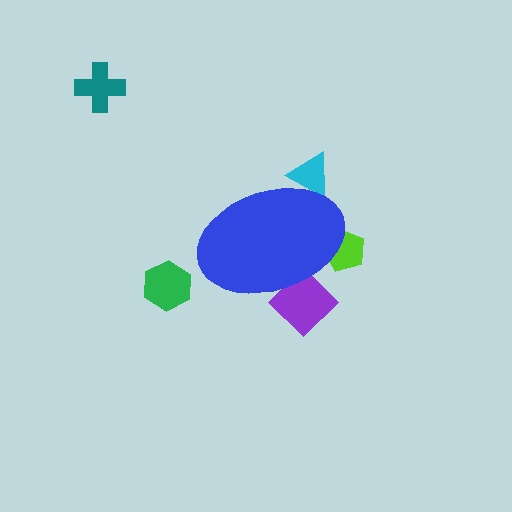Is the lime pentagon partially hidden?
Yes, the lime pentagon is partially hidden behind the blue ellipse.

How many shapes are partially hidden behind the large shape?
3 shapes are partially hidden.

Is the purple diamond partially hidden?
Yes, the purple diamond is partially hidden behind the blue ellipse.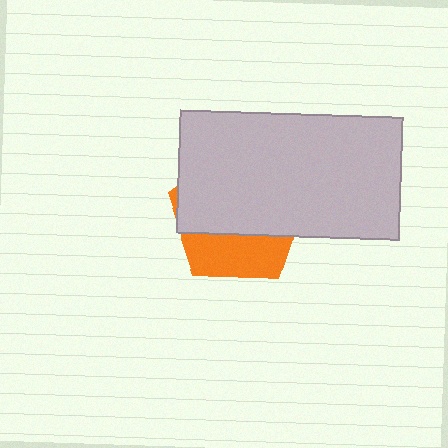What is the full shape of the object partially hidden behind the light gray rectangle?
The partially hidden object is an orange pentagon.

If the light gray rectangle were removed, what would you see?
You would see the complete orange pentagon.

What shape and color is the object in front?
The object in front is a light gray rectangle.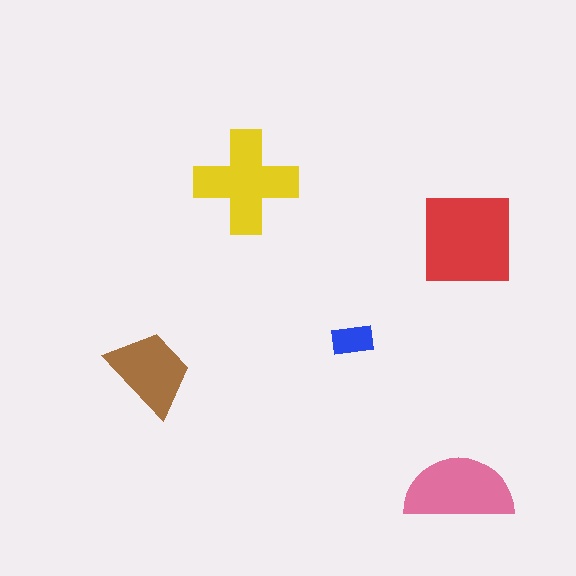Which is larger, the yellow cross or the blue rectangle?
The yellow cross.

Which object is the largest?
The red square.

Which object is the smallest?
The blue rectangle.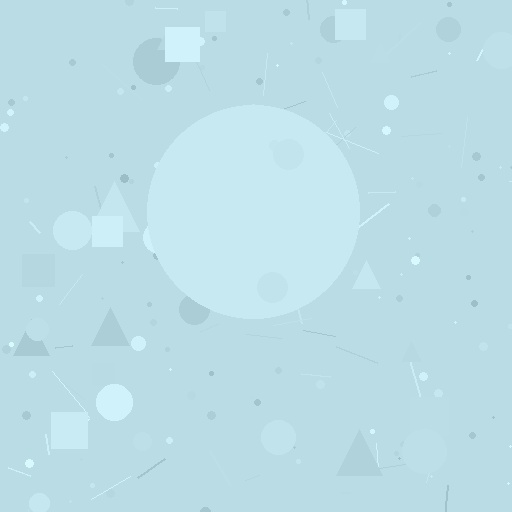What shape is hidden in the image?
A circle is hidden in the image.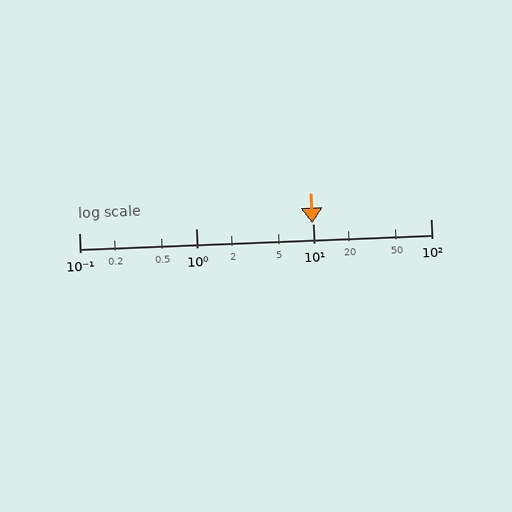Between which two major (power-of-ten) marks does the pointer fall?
The pointer is between 1 and 10.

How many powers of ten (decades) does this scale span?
The scale spans 3 decades, from 0.1 to 100.